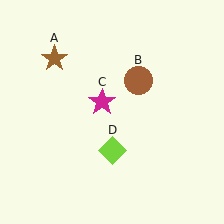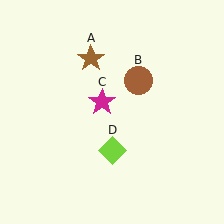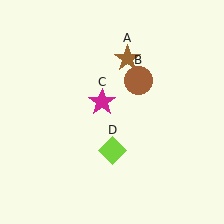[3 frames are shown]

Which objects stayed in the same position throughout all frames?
Brown circle (object B) and magenta star (object C) and lime diamond (object D) remained stationary.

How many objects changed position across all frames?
1 object changed position: brown star (object A).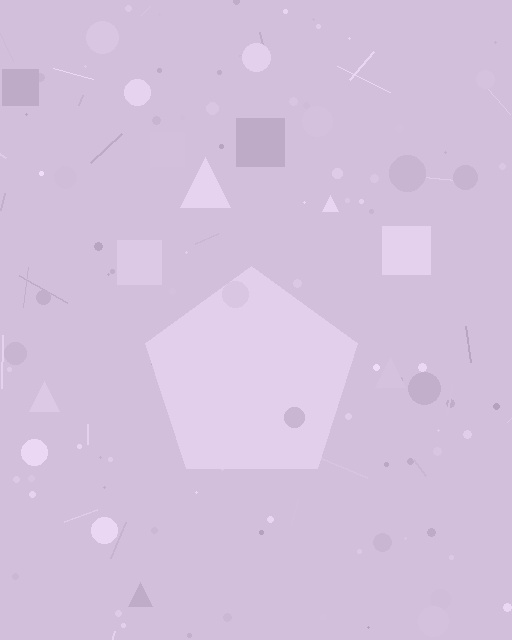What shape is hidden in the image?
A pentagon is hidden in the image.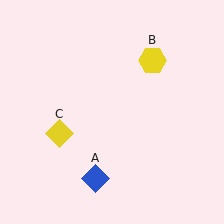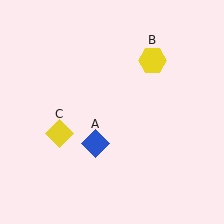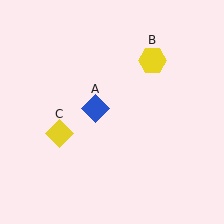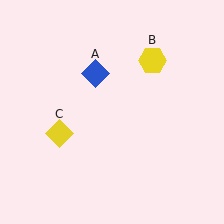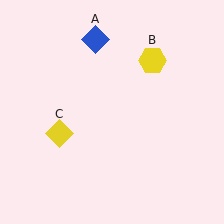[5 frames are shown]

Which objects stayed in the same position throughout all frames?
Yellow hexagon (object B) and yellow diamond (object C) remained stationary.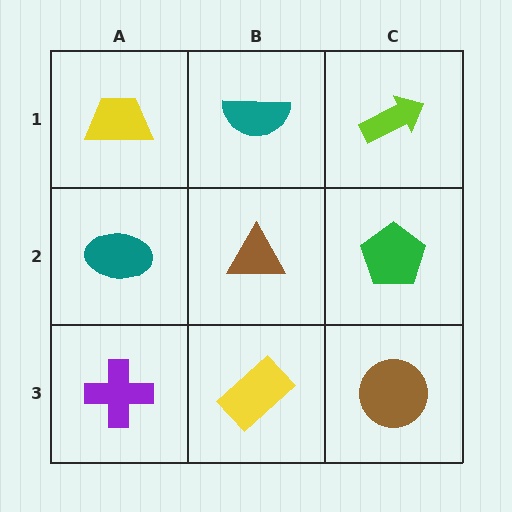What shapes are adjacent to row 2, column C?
A lime arrow (row 1, column C), a brown circle (row 3, column C), a brown triangle (row 2, column B).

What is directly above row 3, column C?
A green pentagon.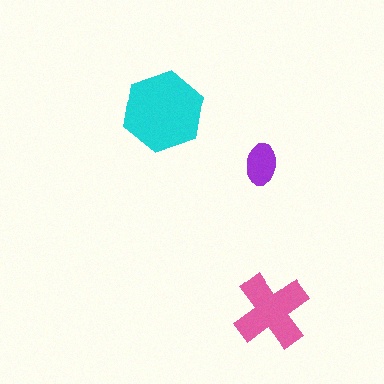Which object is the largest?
The cyan hexagon.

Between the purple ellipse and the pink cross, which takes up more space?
The pink cross.